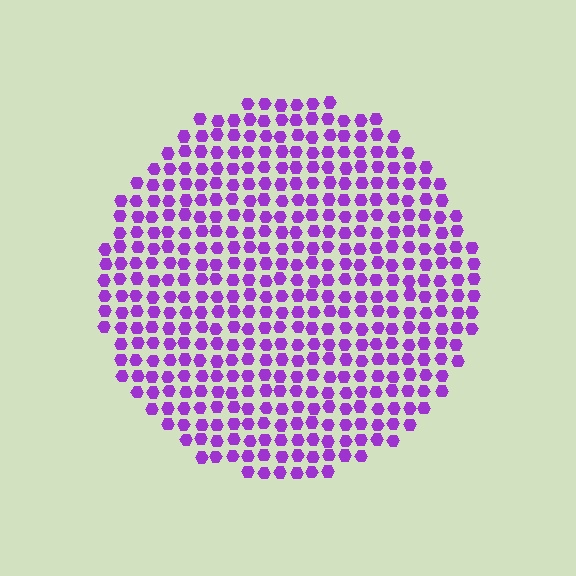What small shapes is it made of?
It is made of small hexagons.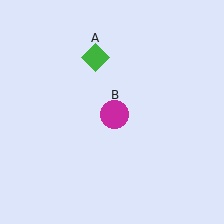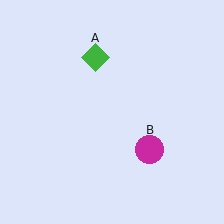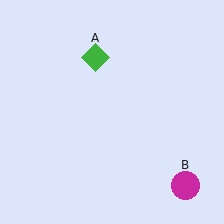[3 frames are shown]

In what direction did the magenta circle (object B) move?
The magenta circle (object B) moved down and to the right.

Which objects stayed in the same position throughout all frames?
Green diamond (object A) remained stationary.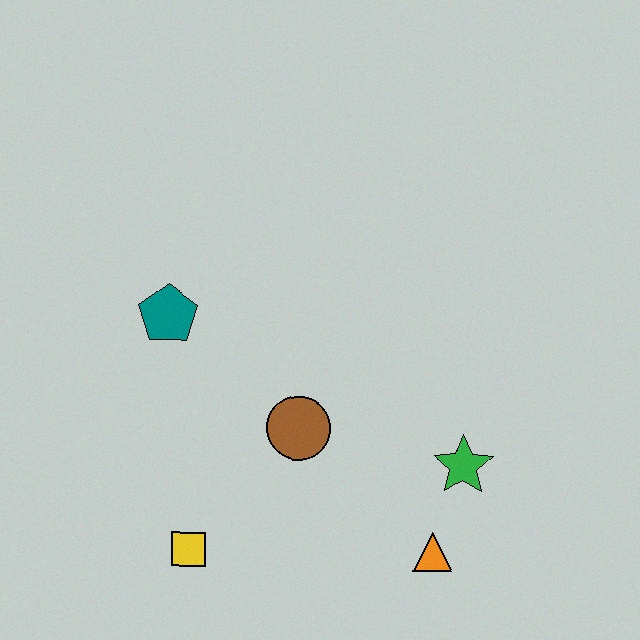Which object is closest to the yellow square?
The brown circle is closest to the yellow square.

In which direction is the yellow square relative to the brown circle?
The yellow square is below the brown circle.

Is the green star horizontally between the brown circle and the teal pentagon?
No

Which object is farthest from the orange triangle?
The teal pentagon is farthest from the orange triangle.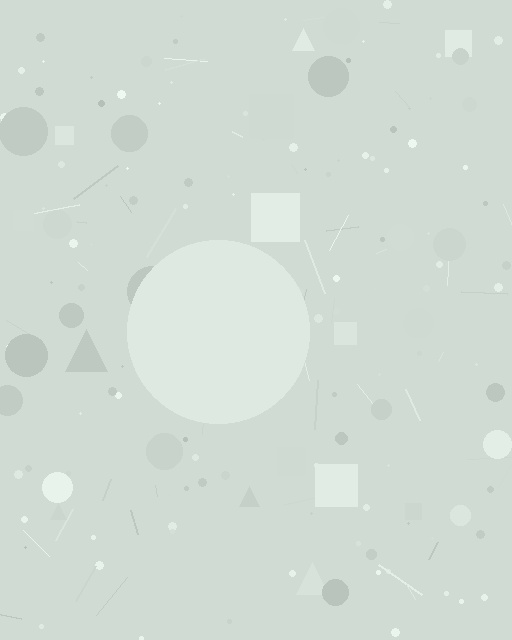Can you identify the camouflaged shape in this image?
The camouflaged shape is a circle.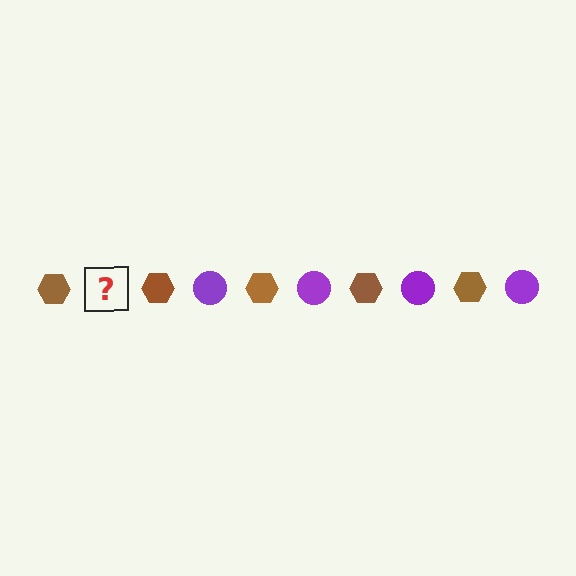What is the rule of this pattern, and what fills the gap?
The rule is that the pattern alternates between brown hexagon and purple circle. The gap should be filled with a purple circle.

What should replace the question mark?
The question mark should be replaced with a purple circle.